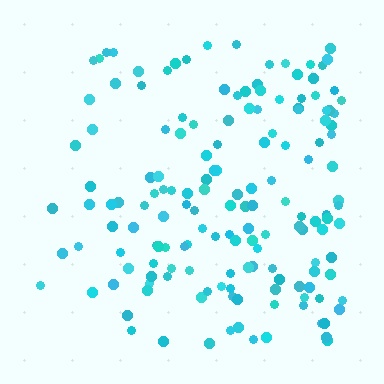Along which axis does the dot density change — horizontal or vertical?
Horizontal.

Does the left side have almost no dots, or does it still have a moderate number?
Still a moderate number, just noticeably fewer than the right.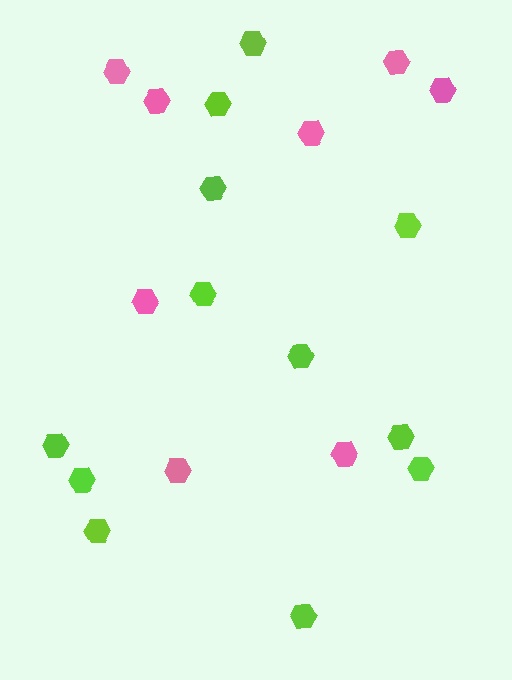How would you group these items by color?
There are 2 groups: one group of pink hexagons (8) and one group of lime hexagons (12).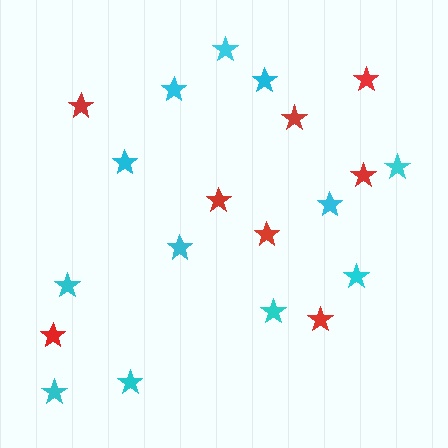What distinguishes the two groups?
There are 2 groups: one group of red stars (8) and one group of cyan stars (12).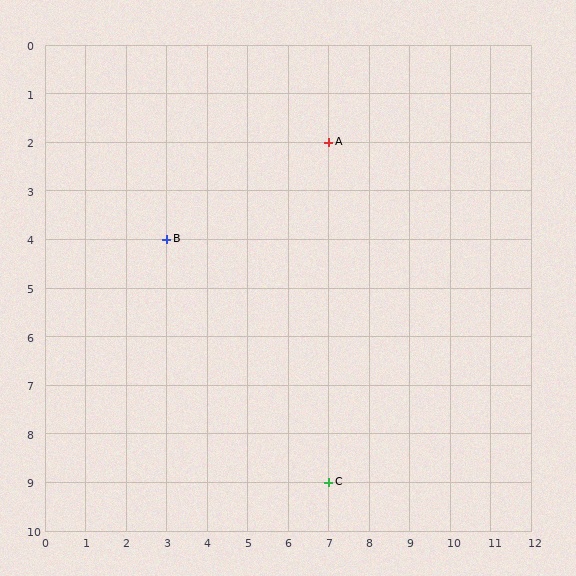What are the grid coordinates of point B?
Point B is at grid coordinates (3, 4).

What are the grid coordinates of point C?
Point C is at grid coordinates (7, 9).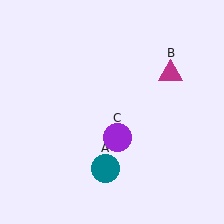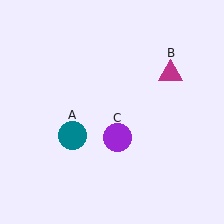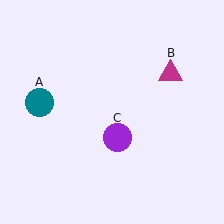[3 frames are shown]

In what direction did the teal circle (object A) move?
The teal circle (object A) moved up and to the left.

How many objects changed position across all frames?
1 object changed position: teal circle (object A).